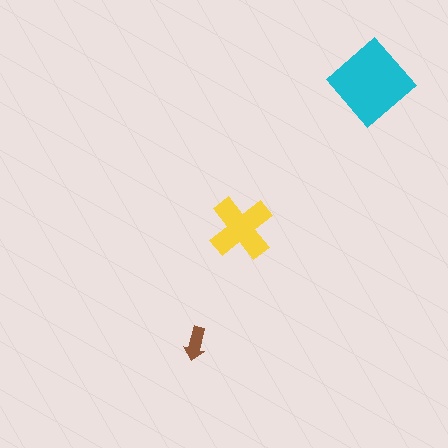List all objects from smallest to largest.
The brown arrow, the yellow cross, the cyan diamond.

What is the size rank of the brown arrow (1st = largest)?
3rd.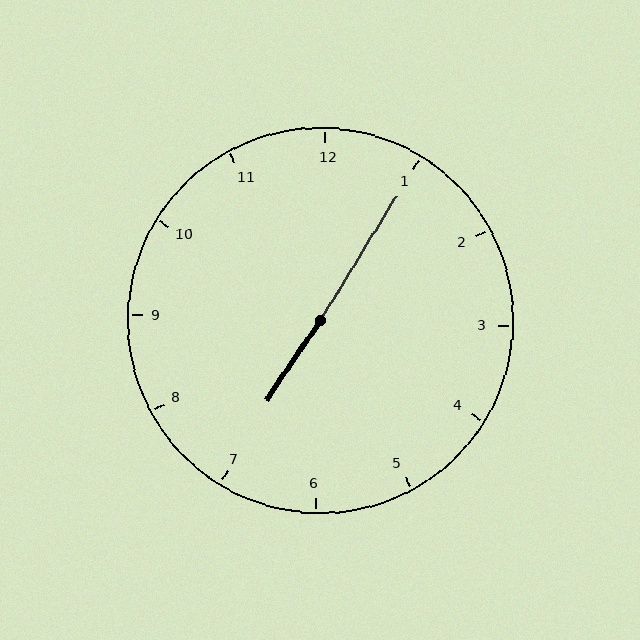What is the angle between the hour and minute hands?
Approximately 178 degrees.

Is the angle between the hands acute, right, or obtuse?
It is obtuse.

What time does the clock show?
7:05.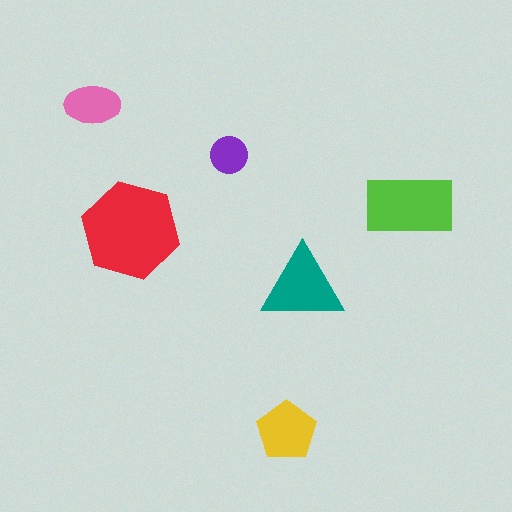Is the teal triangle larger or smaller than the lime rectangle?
Smaller.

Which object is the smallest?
The purple circle.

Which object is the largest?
The red hexagon.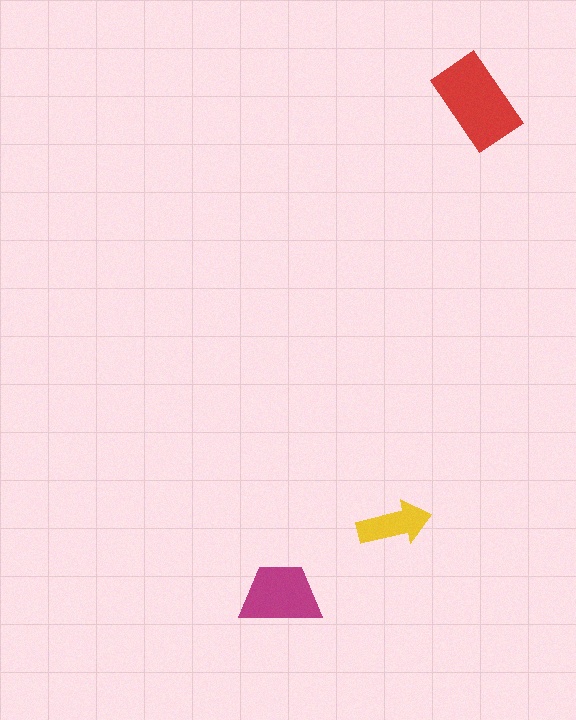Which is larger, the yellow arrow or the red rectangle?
The red rectangle.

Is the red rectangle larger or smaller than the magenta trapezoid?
Larger.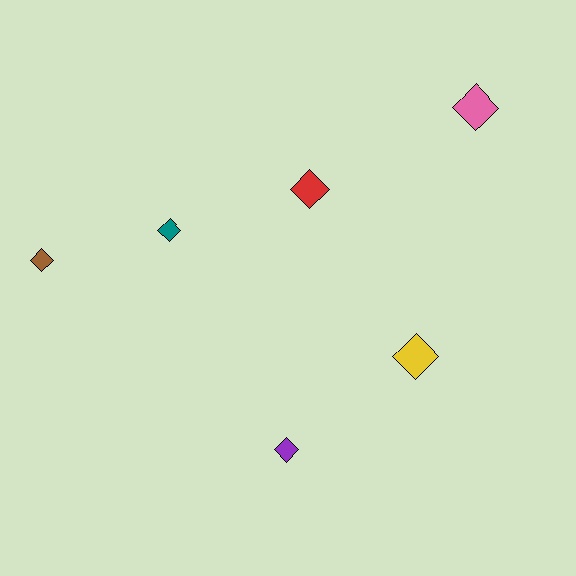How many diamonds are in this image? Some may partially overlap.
There are 6 diamonds.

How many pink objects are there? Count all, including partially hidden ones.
There is 1 pink object.